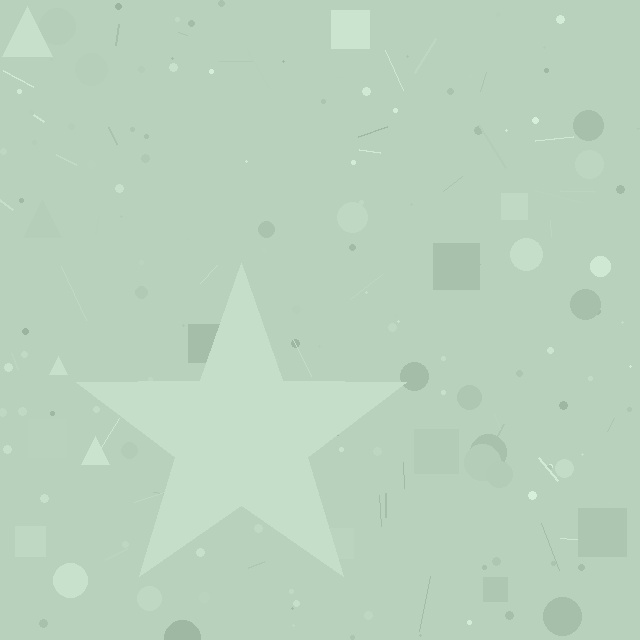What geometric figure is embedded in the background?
A star is embedded in the background.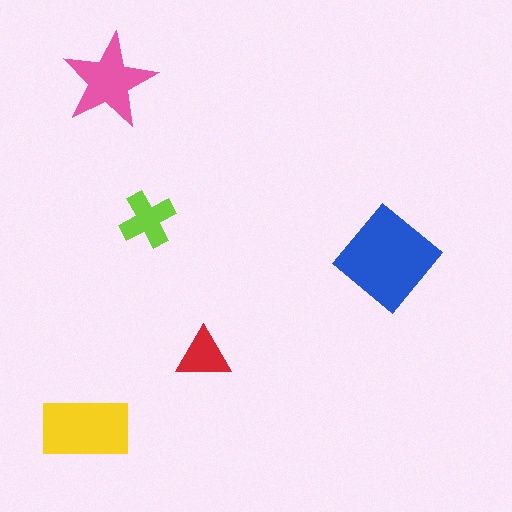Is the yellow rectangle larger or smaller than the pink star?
Larger.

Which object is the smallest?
The red triangle.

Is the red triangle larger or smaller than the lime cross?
Smaller.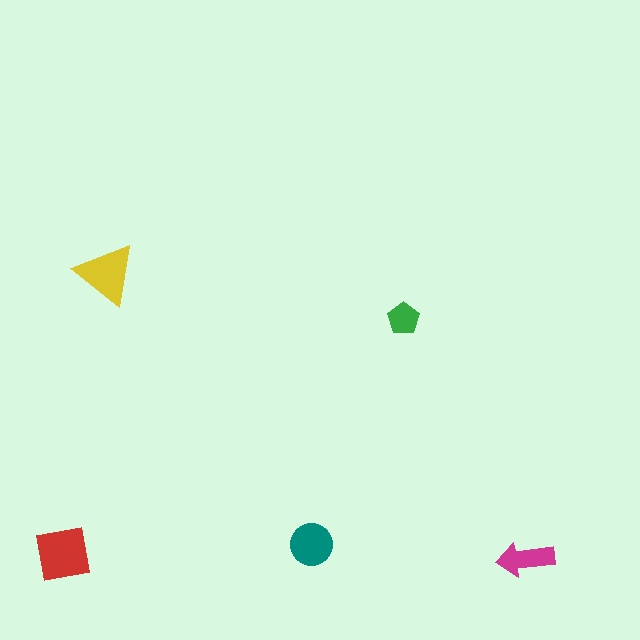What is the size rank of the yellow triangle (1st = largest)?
2nd.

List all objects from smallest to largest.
The green pentagon, the magenta arrow, the teal circle, the yellow triangle, the red square.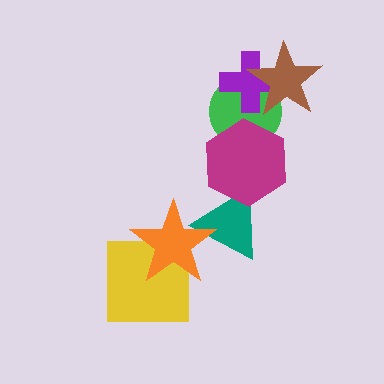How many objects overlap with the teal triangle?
2 objects overlap with the teal triangle.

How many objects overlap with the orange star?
2 objects overlap with the orange star.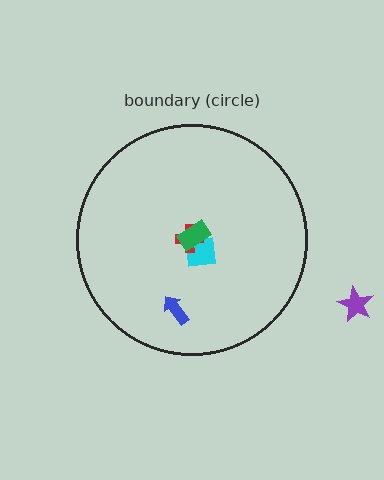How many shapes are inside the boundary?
4 inside, 1 outside.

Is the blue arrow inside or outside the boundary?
Inside.